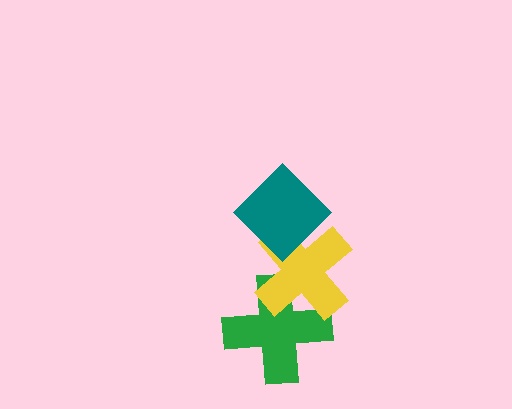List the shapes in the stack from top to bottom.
From top to bottom: the teal diamond, the yellow cross, the green cross.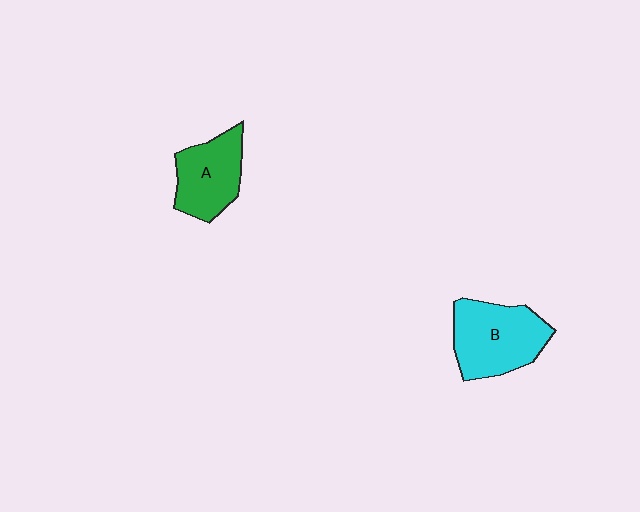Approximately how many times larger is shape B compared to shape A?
Approximately 1.3 times.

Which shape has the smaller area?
Shape A (green).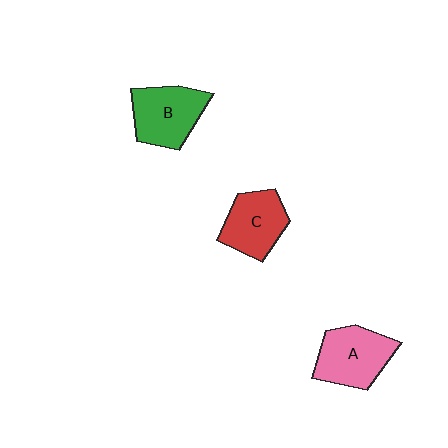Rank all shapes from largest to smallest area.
From largest to smallest: B (green), A (pink), C (red).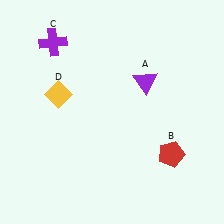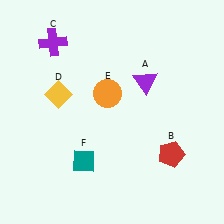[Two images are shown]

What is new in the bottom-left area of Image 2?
A teal diamond (F) was added in the bottom-left area of Image 2.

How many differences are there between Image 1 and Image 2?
There are 2 differences between the two images.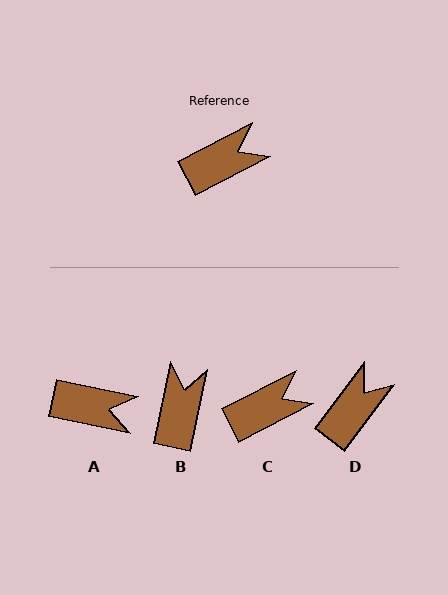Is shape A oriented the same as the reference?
No, it is off by about 39 degrees.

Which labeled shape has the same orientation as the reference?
C.